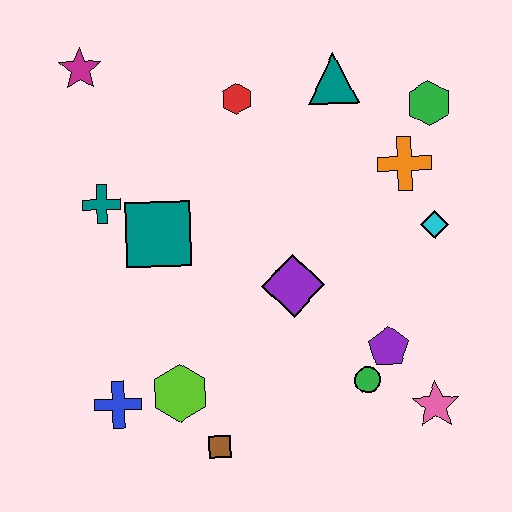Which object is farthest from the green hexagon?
The blue cross is farthest from the green hexagon.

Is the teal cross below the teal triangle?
Yes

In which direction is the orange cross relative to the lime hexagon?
The orange cross is to the right of the lime hexagon.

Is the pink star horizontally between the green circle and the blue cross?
No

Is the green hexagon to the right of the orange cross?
Yes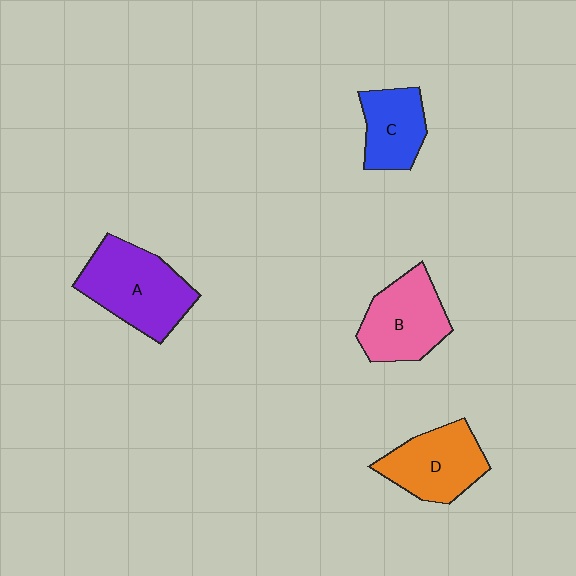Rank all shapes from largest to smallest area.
From largest to smallest: A (purple), B (pink), D (orange), C (blue).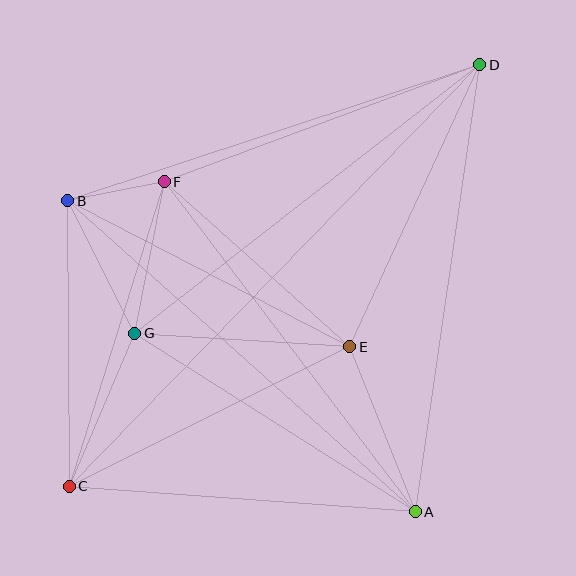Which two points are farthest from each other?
Points C and D are farthest from each other.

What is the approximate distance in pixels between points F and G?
The distance between F and G is approximately 154 pixels.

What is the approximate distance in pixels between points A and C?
The distance between A and C is approximately 347 pixels.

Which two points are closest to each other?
Points B and F are closest to each other.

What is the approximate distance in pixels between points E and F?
The distance between E and F is approximately 248 pixels.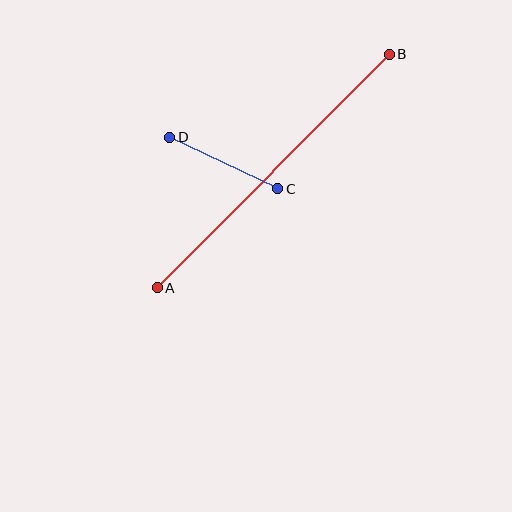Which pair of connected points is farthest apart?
Points A and B are farthest apart.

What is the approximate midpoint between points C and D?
The midpoint is at approximately (224, 163) pixels.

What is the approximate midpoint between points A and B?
The midpoint is at approximately (273, 171) pixels.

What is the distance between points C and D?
The distance is approximately 119 pixels.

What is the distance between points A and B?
The distance is approximately 329 pixels.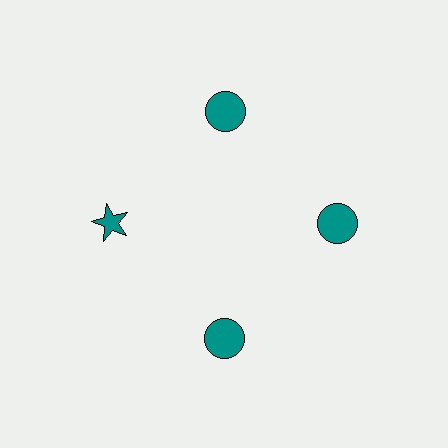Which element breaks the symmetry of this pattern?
The teal star at roughly the 9 o'clock position breaks the symmetry. All other shapes are teal circles.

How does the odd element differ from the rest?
It has a different shape: star instead of circle.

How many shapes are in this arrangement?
There are 4 shapes arranged in a ring pattern.